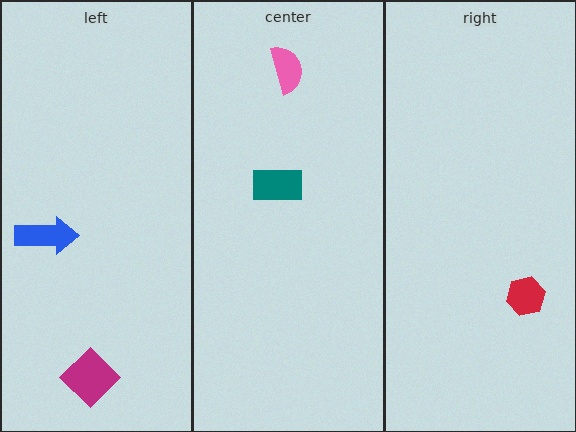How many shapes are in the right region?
1.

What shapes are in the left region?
The magenta diamond, the blue arrow.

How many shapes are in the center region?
2.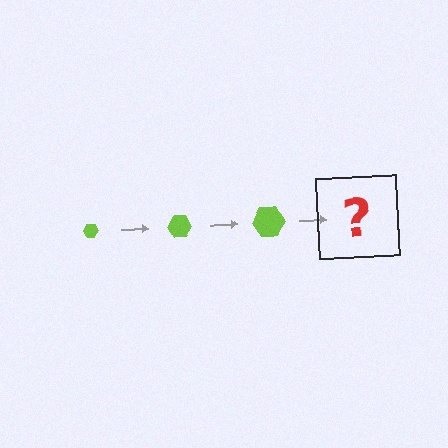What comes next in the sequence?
The next element should be a lime hexagon, larger than the previous one.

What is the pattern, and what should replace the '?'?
The pattern is that the hexagon gets progressively larger each step. The '?' should be a lime hexagon, larger than the previous one.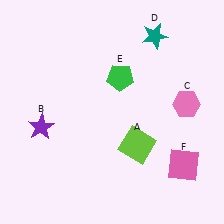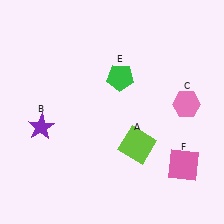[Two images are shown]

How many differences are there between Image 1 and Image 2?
There is 1 difference between the two images.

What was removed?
The teal star (D) was removed in Image 2.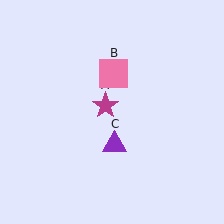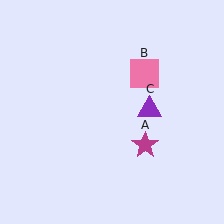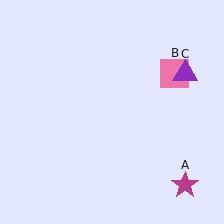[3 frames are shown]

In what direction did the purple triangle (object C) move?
The purple triangle (object C) moved up and to the right.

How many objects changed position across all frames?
3 objects changed position: magenta star (object A), pink square (object B), purple triangle (object C).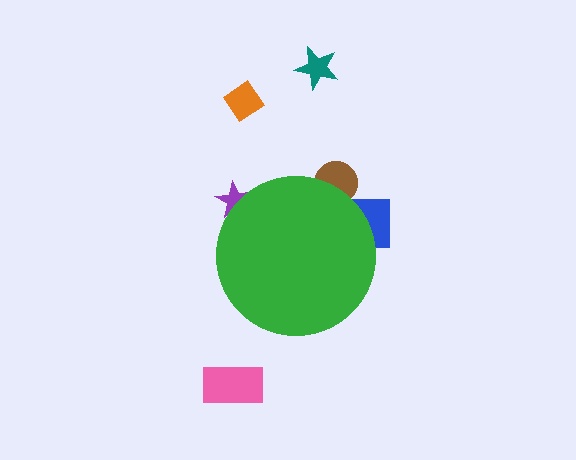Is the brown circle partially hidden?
Yes, the brown circle is partially hidden behind the green circle.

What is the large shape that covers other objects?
A green circle.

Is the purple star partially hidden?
Yes, the purple star is partially hidden behind the green circle.